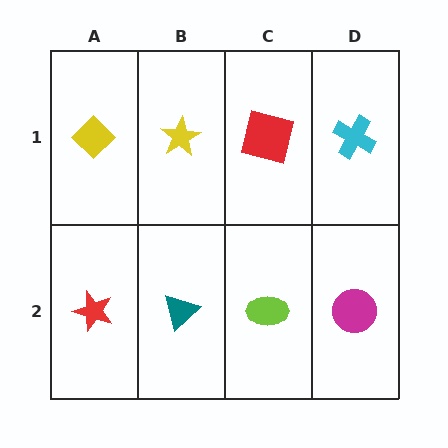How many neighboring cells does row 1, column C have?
3.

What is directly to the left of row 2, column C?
A teal triangle.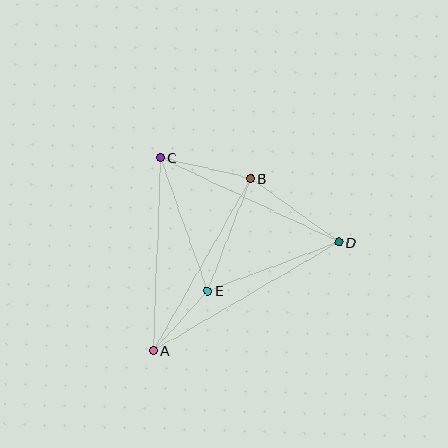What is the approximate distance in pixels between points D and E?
The distance between D and E is approximately 139 pixels.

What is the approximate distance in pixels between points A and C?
The distance between A and C is approximately 193 pixels.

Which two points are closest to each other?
Points A and E are closest to each other.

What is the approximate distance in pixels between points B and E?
The distance between B and E is approximately 120 pixels.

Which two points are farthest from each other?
Points A and D are farthest from each other.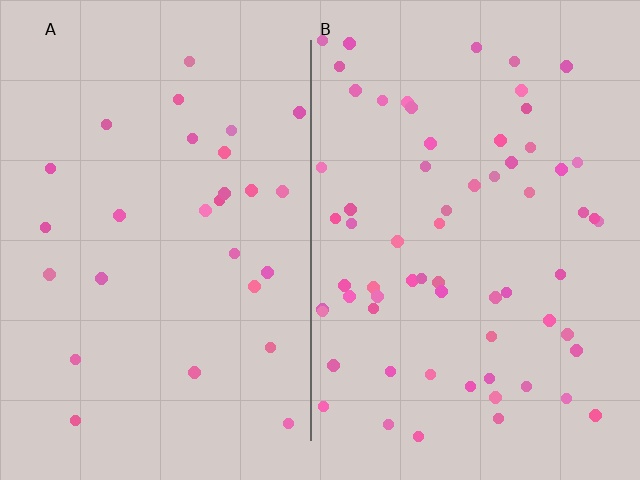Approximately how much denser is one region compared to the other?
Approximately 2.3× — region B over region A.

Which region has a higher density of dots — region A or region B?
B (the right).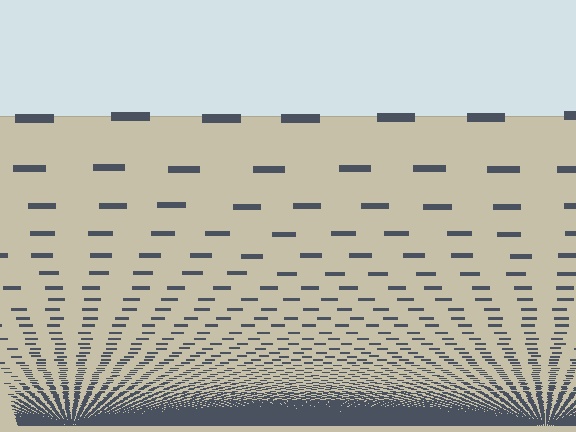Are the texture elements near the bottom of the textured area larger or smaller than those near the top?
Smaller. The gradient is inverted — elements near the bottom are smaller and denser.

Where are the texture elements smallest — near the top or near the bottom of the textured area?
Near the bottom.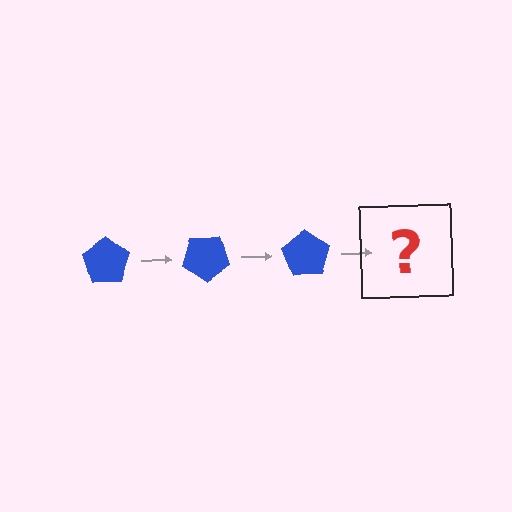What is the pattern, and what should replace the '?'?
The pattern is that the pentagon rotates 35 degrees each step. The '?' should be a blue pentagon rotated 105 degrees.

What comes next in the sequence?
The next element should be a blue pentagon rotated 105 degrees.